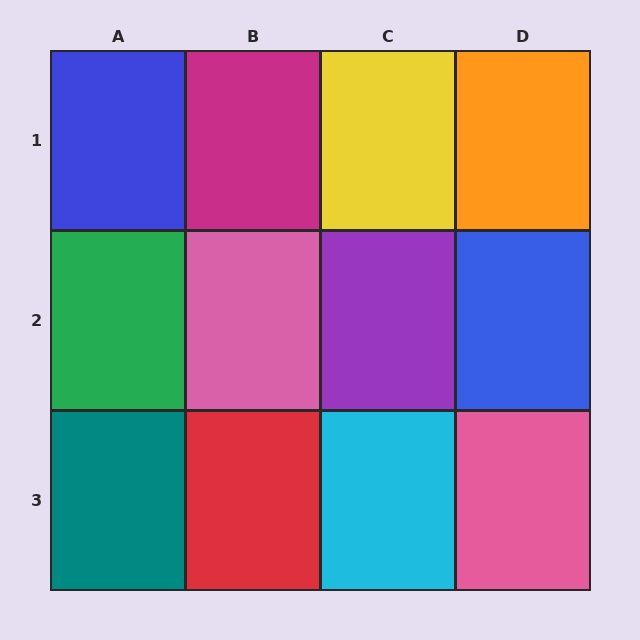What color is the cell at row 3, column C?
Cyan.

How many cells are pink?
2 cells are pink.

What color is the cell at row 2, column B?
Pink.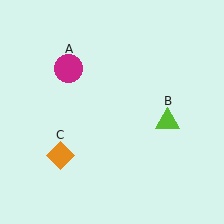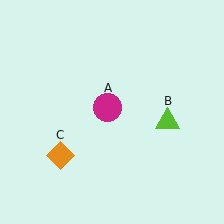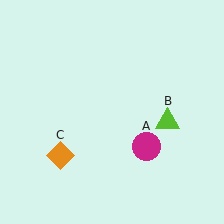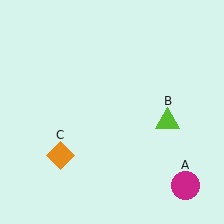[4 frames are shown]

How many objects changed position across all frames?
1 object changed position: magenta circle (object A).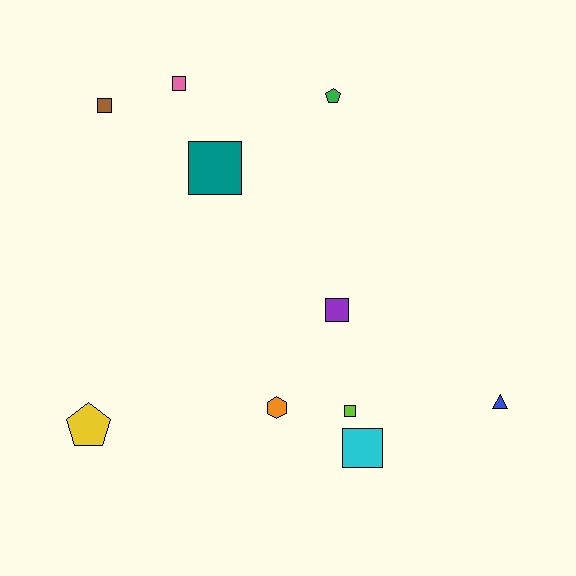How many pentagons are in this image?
There are 2 pentagons.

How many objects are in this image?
There are 10 objects.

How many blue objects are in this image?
There is 1 blue object.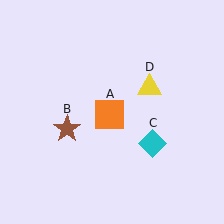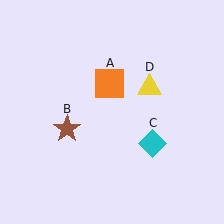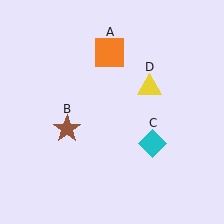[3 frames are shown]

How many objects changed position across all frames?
1 object changed position: orange square (object A).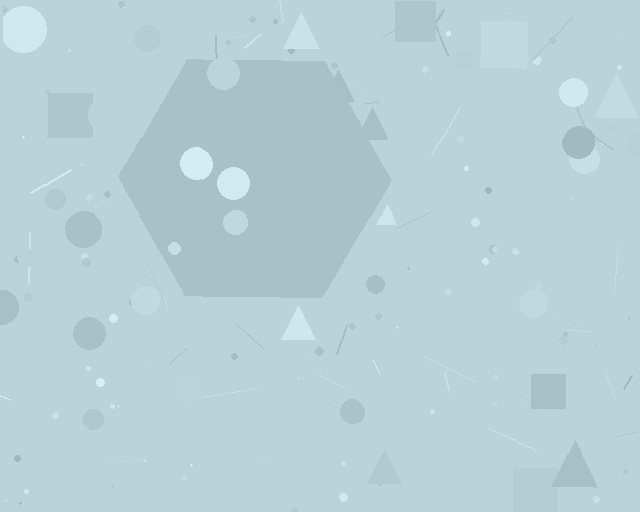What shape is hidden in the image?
A hexagon is hidden in the image.